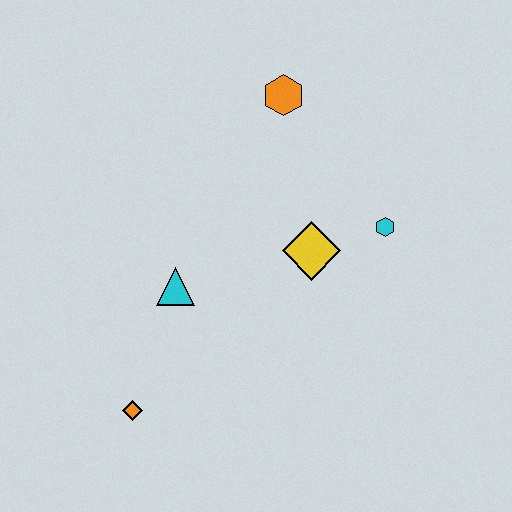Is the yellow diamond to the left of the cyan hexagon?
Yes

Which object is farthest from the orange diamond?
The orange hexagon is farthest from the orange diamond.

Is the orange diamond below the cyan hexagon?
Yes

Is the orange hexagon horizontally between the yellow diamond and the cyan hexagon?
No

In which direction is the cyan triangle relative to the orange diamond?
The cyan triangle is above the orange diamond.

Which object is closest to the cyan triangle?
The orange diamond is closest to the cyan triangle.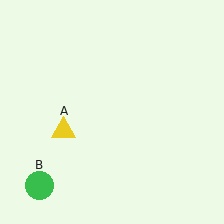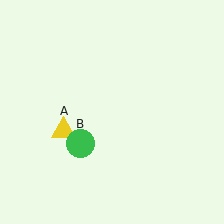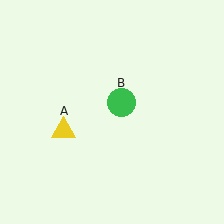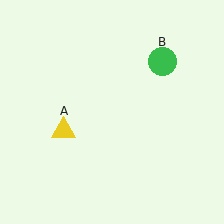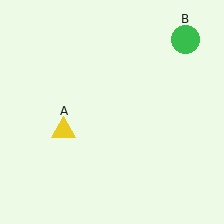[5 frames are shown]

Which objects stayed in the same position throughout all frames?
Yellow triangle (object A) remained stationary.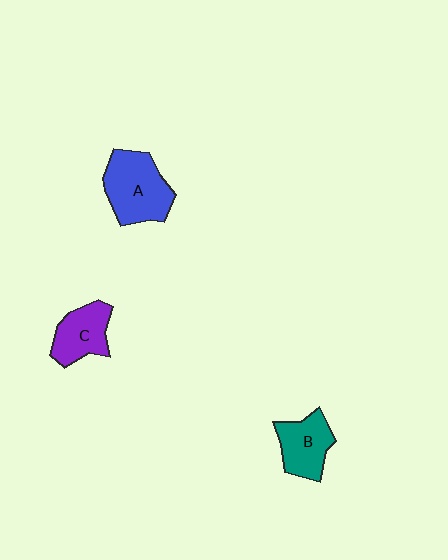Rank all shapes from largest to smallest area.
From largest to smallest: A (blue), B (teal), C (purple).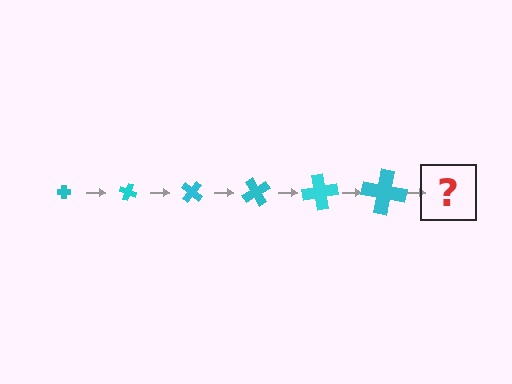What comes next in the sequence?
The next element should be a cross, larger than the previous one and rotated 120 degrees from the start.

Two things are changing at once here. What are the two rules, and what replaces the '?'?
The two rules are that the cross grows larger each step and it rotates 20 degrees each step. The '?' should be a cross, larger than the previous one and rotated 120 degrees from the start.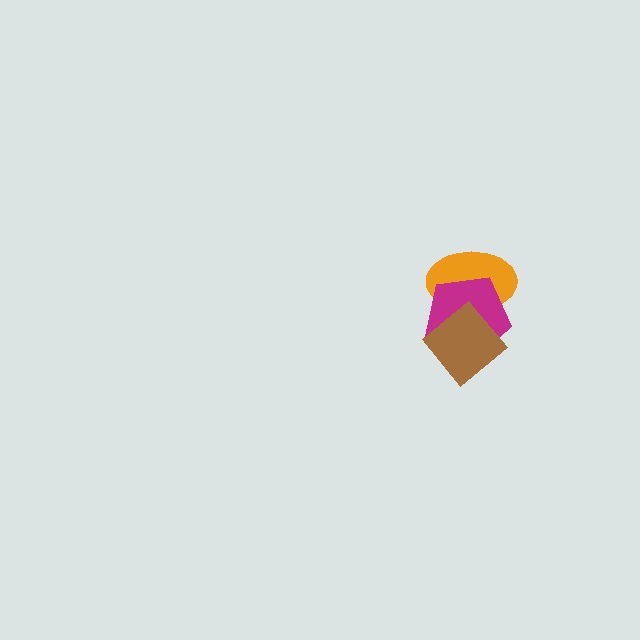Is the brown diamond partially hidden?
No, no other shape covers it.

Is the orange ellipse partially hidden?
Yes, it is partially covered by another shape.